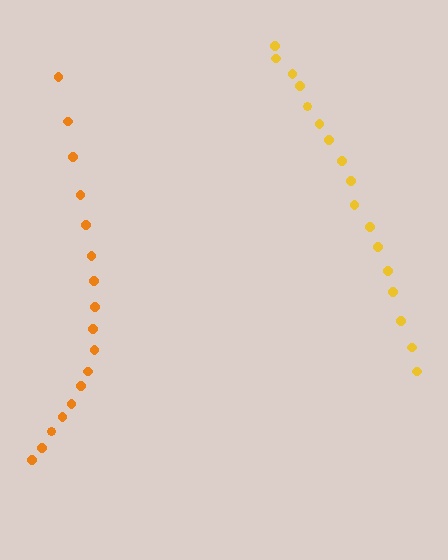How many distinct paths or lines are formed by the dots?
There are 2 distinct paths.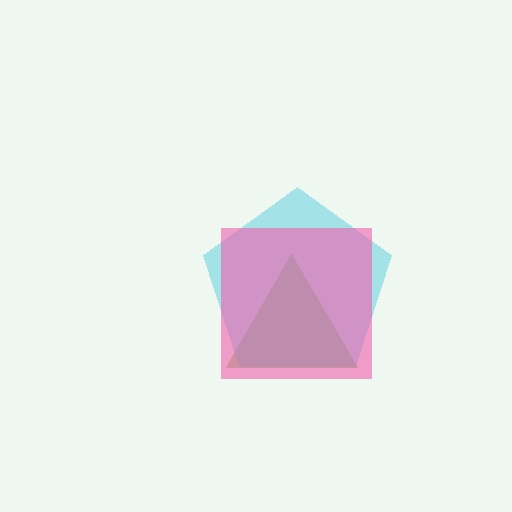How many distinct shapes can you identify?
There are 3 distinct shapes: a lime triangle, a cyan pentagon, a pink square.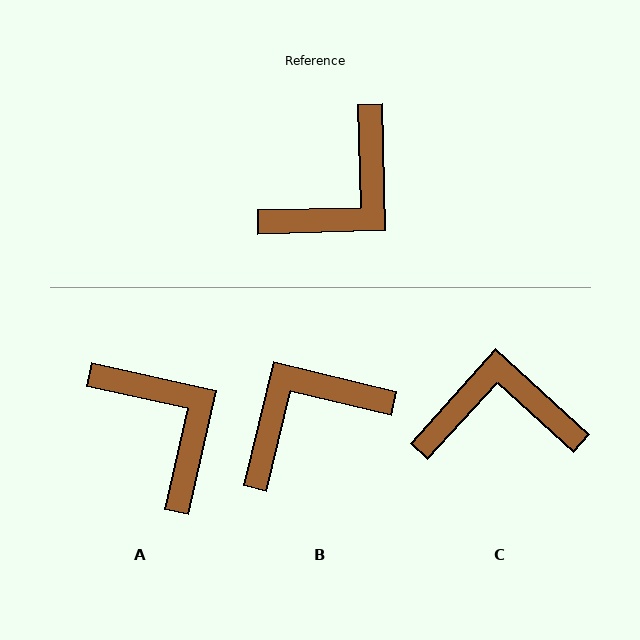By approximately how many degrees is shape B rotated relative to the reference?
Approximately 165 degrees counter-clockwise.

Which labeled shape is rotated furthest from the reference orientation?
B, about 165 degrees away.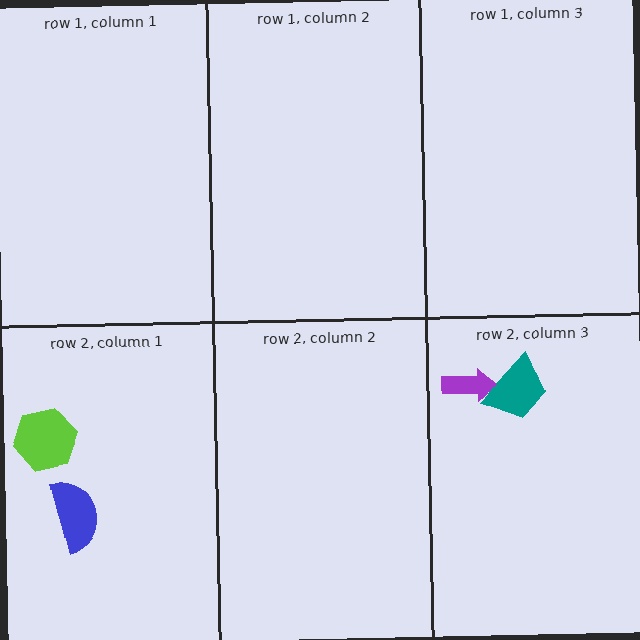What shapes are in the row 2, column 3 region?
The teal trapezoid, the purple arrow.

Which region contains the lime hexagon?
The row 2, column 1 region.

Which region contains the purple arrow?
The row 2, column 3 region.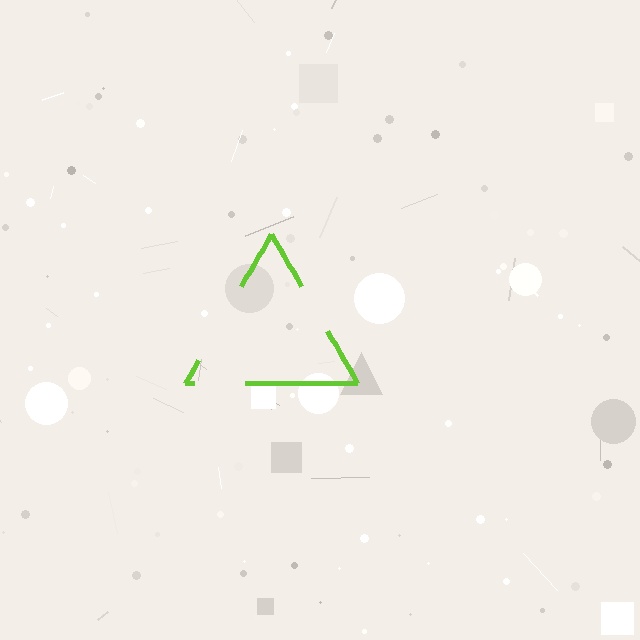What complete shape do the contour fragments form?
The contour fragments form a triangle.